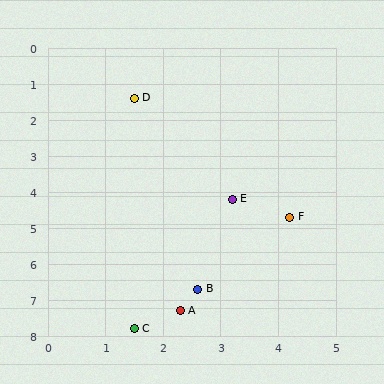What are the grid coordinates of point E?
Point E is at approximately (3.2, 4.2).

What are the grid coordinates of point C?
Point C is at approximately (1.5, 7.8).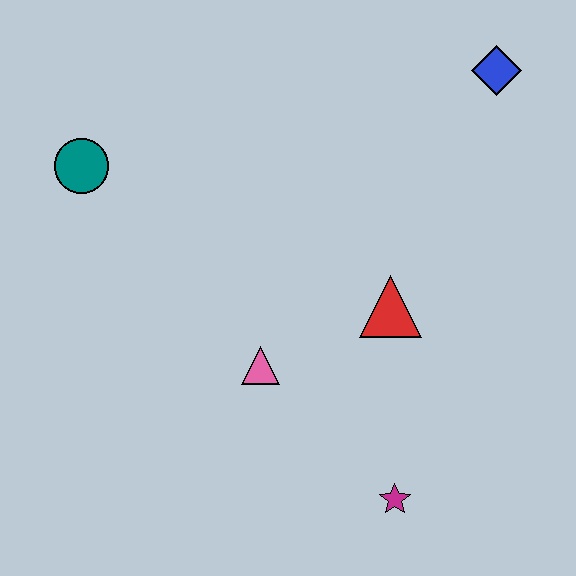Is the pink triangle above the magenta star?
Yes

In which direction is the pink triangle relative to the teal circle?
The pink triangle is below the teal circle.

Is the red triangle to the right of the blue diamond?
No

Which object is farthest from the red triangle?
The teal circle is farthest from the red triangle.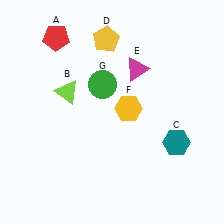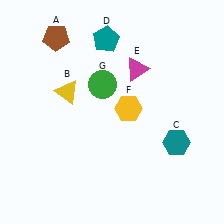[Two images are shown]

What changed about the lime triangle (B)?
In Image 1, B is lime. In Image 2, it changed to yellow.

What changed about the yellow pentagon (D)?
In Image 1, D is yellow. In Image 2, it changed to teal.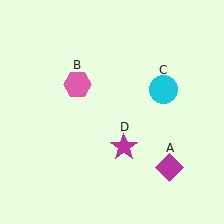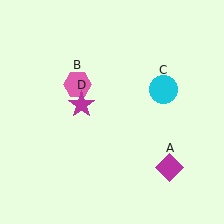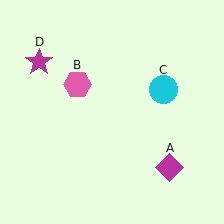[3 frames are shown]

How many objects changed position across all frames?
1 object changed position: magenta star (object D).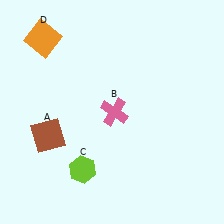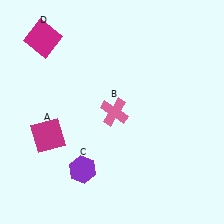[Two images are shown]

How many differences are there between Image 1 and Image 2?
There are 3 differences between the two images.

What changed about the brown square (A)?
In Image 1, A is brown. In Image 2, it changed to magenta.